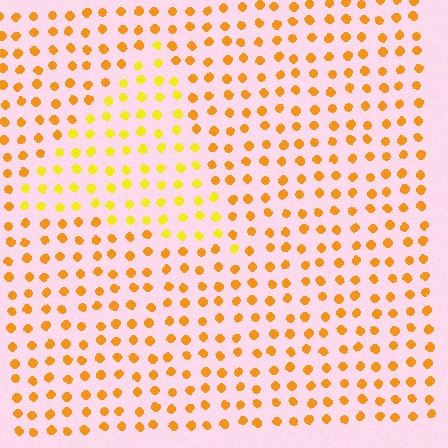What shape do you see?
I see a triangle.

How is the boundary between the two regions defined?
The boundary is defined purely by a slight shift in hue (about 24 degrees). Spacing, size, and orientation are identical on both sides.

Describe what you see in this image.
The image is filled with small orange elements in a uniform arrangement. A triangle-shaped region is visible where the elements are tinted to a slightly different hue, forming a subtle color boundary.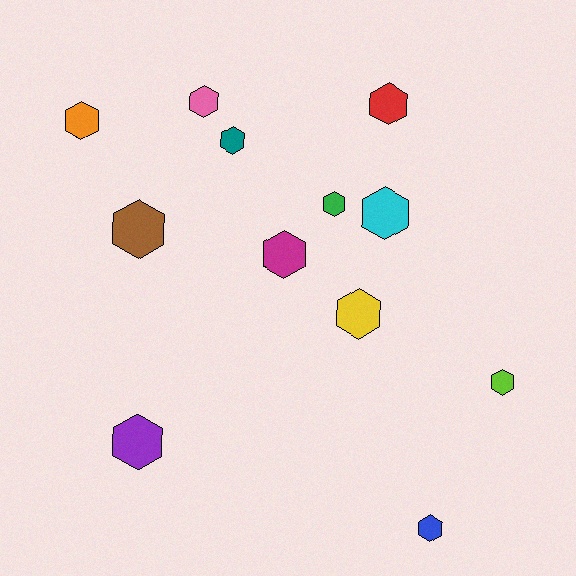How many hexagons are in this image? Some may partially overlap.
There are 12 hexagons.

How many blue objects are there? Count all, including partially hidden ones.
There is 1 blue object.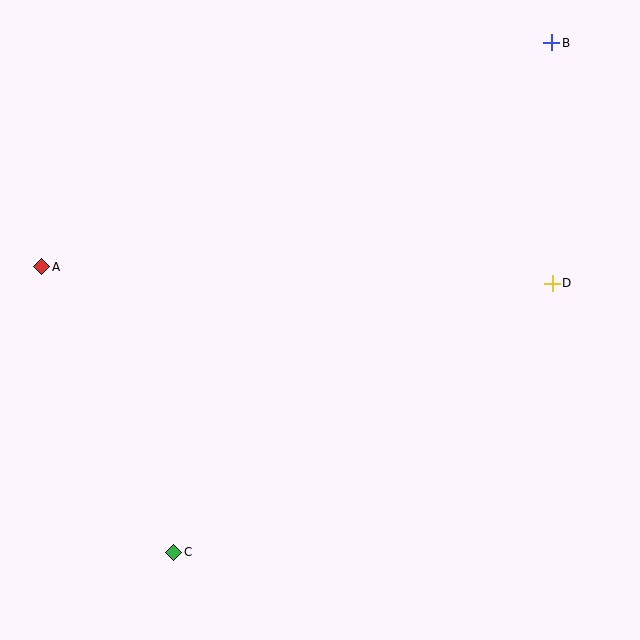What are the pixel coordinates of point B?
Point B is at (552, 43).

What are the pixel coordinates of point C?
Point C is at (174, 552).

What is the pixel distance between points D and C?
The distance between D and C is 464 pixels.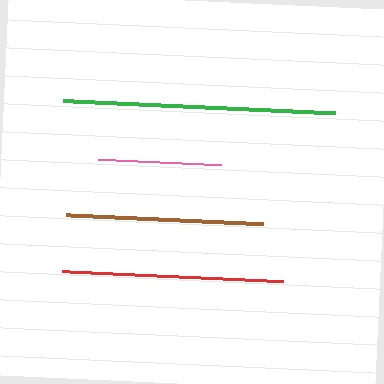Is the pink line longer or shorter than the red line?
The red line is longer than the pink line.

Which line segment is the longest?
The green line is the longest at approximately 272 pixels.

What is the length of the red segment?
The red segment is approximately 221 pixels long.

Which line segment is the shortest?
The pink line is the shortest at approximately 123 pixels.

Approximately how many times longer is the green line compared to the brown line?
The green line is approximately 1.4 times the length of the brown line.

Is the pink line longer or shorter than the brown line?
The brown line is longer than the pink line.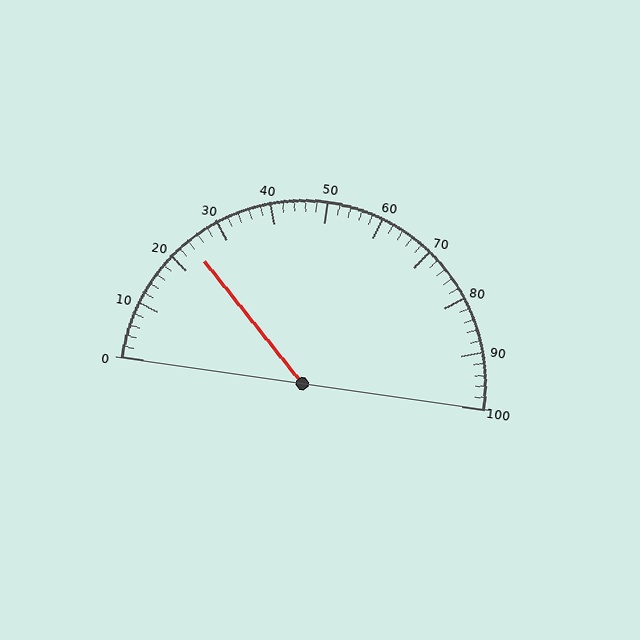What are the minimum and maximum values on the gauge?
The gauge ranges from 0 to 100.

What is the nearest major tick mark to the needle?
The nearest major tick mark is 20.